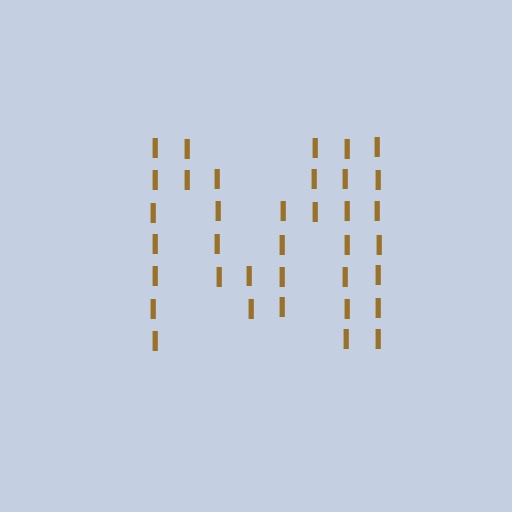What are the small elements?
The small elements are letter I's.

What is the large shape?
The large shape is the letter M.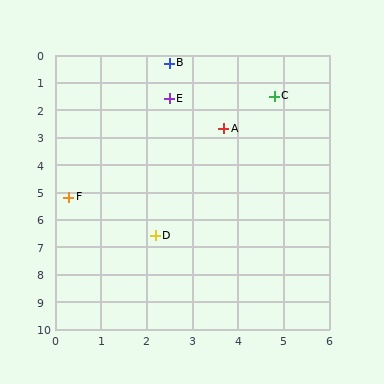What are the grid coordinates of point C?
Point C is at approximately (4.8, 1.5).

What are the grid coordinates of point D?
Point D is at approximately (2.2, 6.6).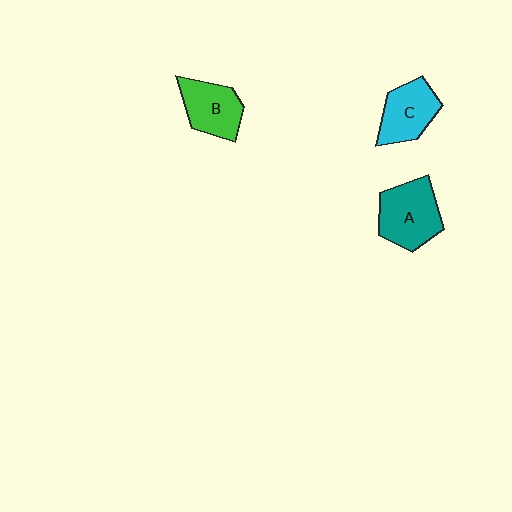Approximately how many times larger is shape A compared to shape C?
Approximately 1.3 times.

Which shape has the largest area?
Shape A (teal).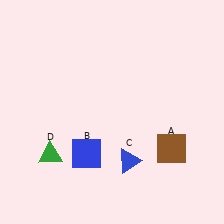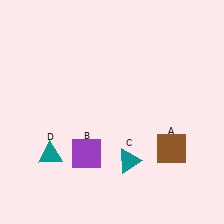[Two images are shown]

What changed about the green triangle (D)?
In Image 1, D is green. In Image 2, it changed to teal.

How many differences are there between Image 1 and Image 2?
There are 3 differences between the two images.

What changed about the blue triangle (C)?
In Image 1, C is blue. In Image 2, it changed to teal.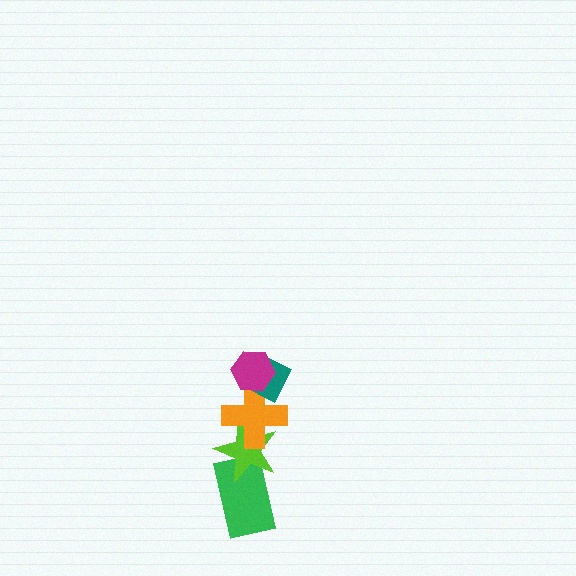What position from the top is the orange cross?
The orange cross is 3rd from the top.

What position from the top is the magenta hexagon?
The magenta hexagon is 1st from the top.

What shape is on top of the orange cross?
The teal diamond is on top of the orange cross.